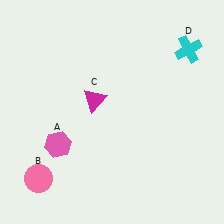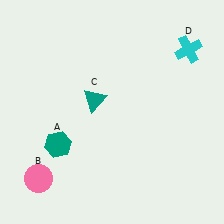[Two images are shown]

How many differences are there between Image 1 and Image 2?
There are 2 differences between the two images.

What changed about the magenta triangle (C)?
In Image 1, C is magenta. In Image 2, it changed to teal.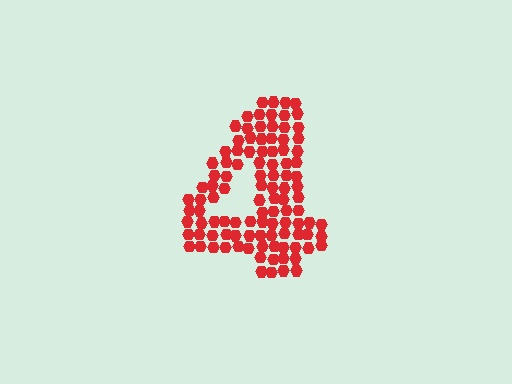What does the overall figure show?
The overall figure shows the digit 4.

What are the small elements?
The small elements are hexagons.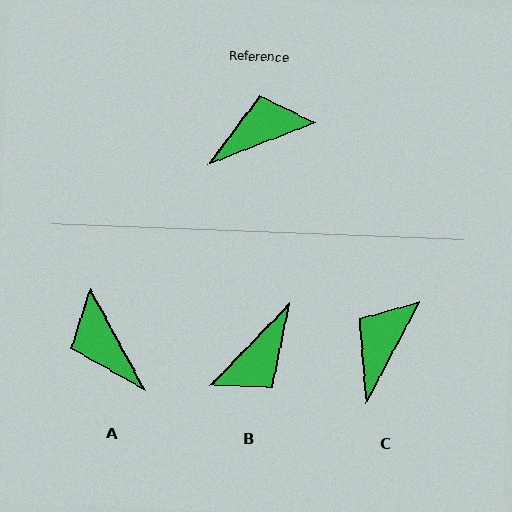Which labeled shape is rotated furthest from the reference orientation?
B, about 156 degrees away.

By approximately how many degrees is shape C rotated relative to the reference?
Approximately 41 degrees counter-clockwise.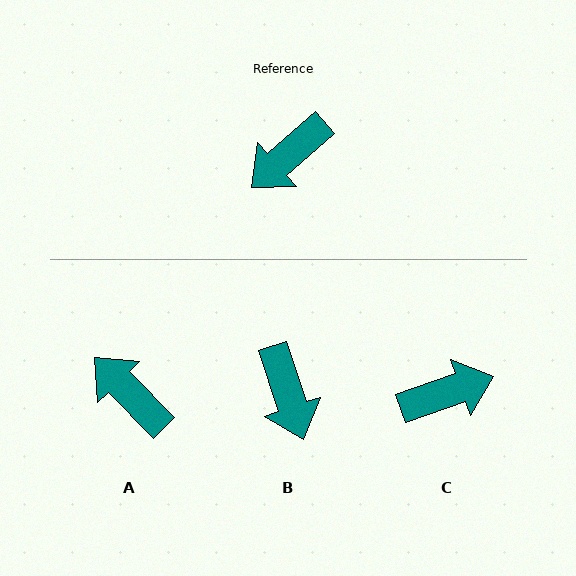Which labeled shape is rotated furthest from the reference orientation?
C, about 158 degrees away.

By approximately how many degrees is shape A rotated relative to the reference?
Approximately 87 degrees clockwise.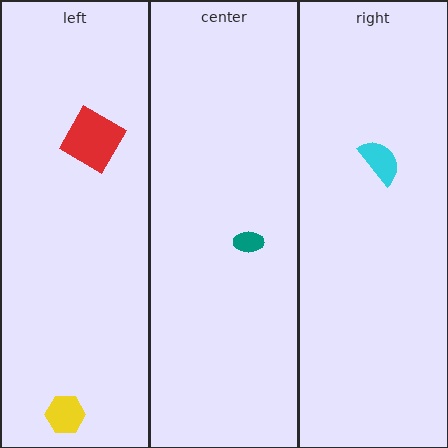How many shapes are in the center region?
1.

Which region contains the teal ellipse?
The center region.